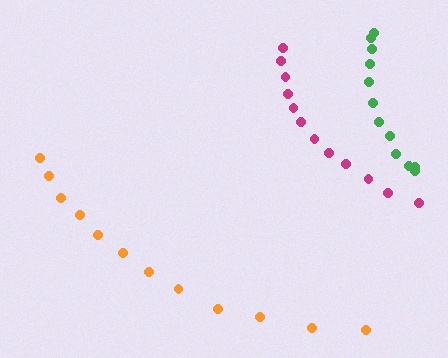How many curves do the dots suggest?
There are 3 distinct paths.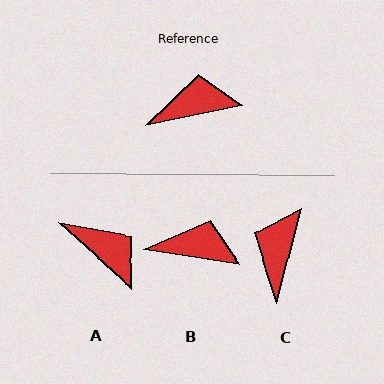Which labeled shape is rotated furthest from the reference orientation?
C, about 64 degrees away.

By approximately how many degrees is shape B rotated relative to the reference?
Approximately 21 degrees clockwise.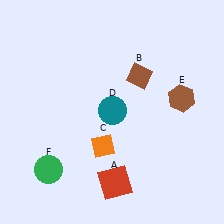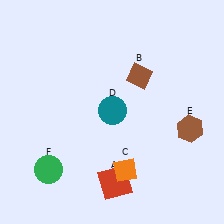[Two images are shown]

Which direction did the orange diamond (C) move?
The orange diamond (C) moved down.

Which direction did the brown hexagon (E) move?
The brown hexagon (E) moved down.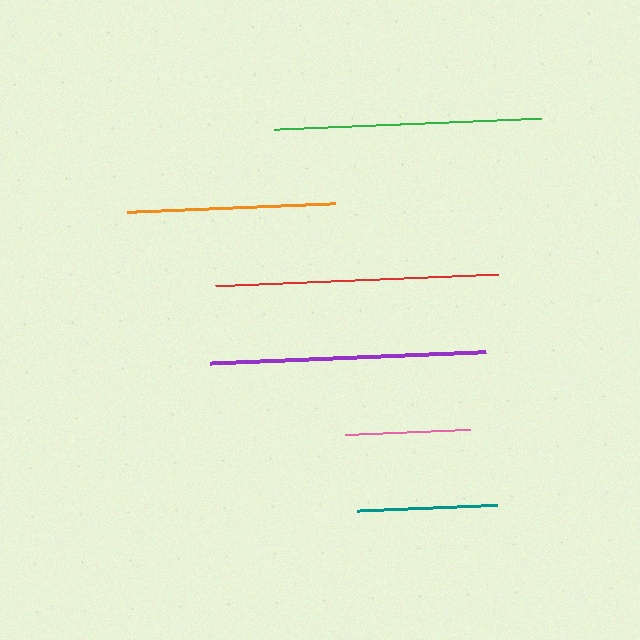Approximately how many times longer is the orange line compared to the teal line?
The orange line is approximately 1.5 times the length of the teal line.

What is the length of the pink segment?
The pink segment is approximately 125 pixels long.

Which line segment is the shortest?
The pink line is the shortest at approximately 125 pixels.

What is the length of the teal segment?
The teal segment is approximately 140 pixels long.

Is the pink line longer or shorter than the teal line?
The teal line is longer than the pink line.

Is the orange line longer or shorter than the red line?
The red line is longer than the orange line.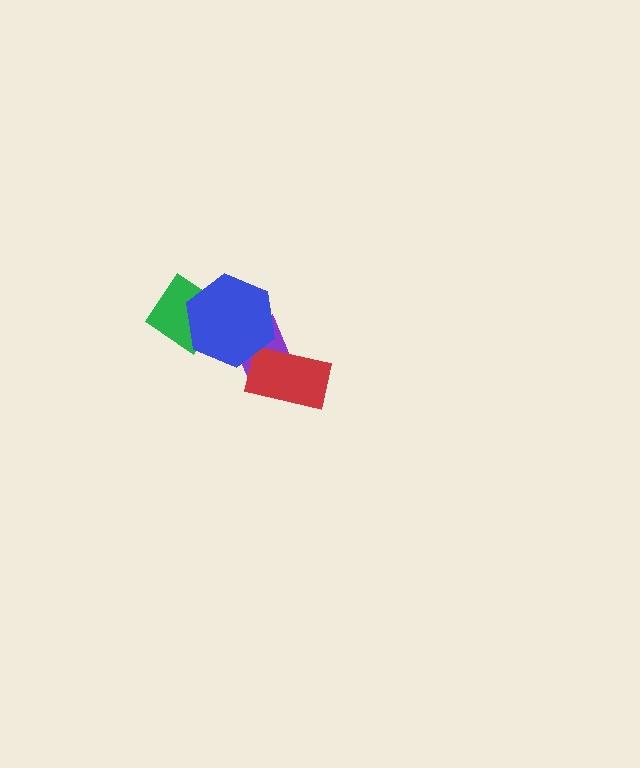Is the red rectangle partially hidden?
No, no other shape covers it.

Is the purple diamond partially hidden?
Yes, it is partially covered by another shape.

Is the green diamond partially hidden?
Yes, it is partially covered by another shape.